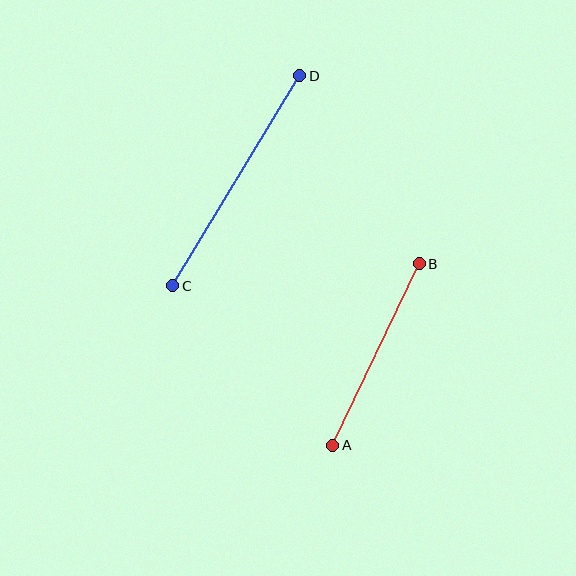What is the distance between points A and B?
The distance is approximately 201 pixels.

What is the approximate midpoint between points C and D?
The midpoint is at approximately (236, 181) pixels.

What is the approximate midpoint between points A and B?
The midpoint is at approximately (376, 355) pixels.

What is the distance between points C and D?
The distance is approximately 245 pixels.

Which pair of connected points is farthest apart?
Points C and D are farthest apart.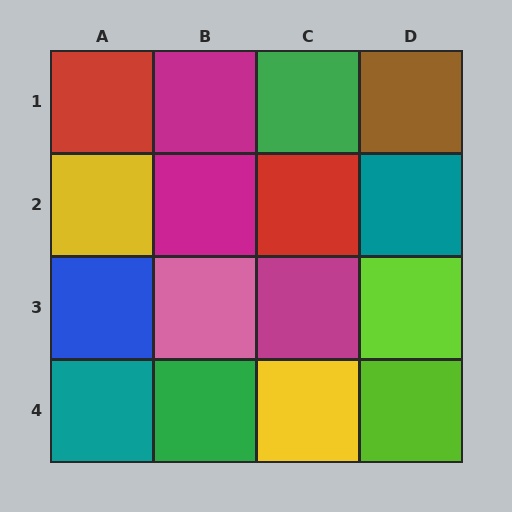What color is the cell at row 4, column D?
Lime.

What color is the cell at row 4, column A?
Teal.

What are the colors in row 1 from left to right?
Red, magenta, green, brown.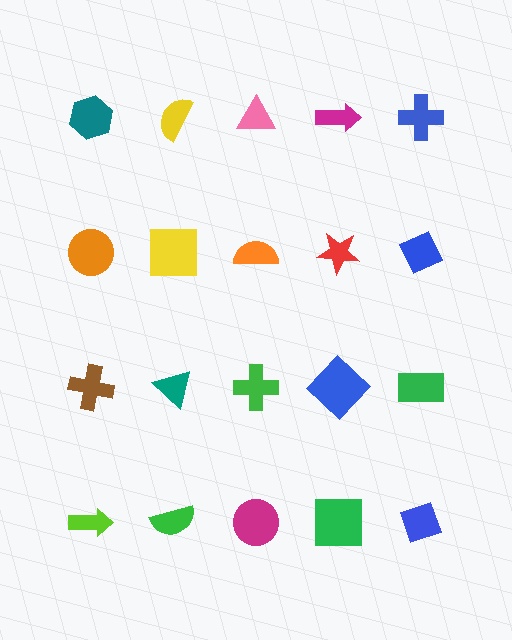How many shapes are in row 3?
5 shapes.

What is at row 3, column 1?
A brown cross.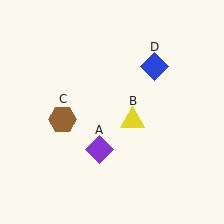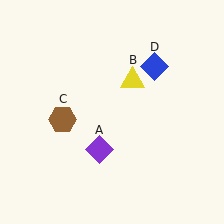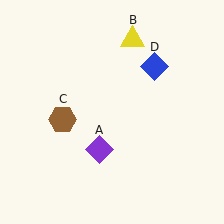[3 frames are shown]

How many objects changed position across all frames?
1 object changed position: yellow triangle (object B).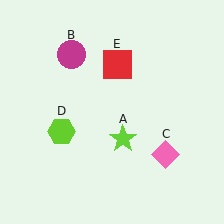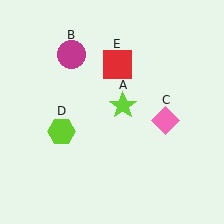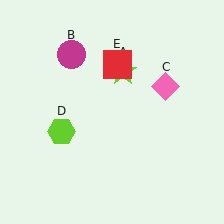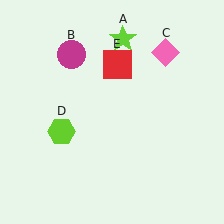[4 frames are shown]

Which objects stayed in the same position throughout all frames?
Magenta circle (object B) and lime hexagon (object D) and red square (object E) remained stationary.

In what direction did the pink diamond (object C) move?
The pink diamond (object C) moved up.